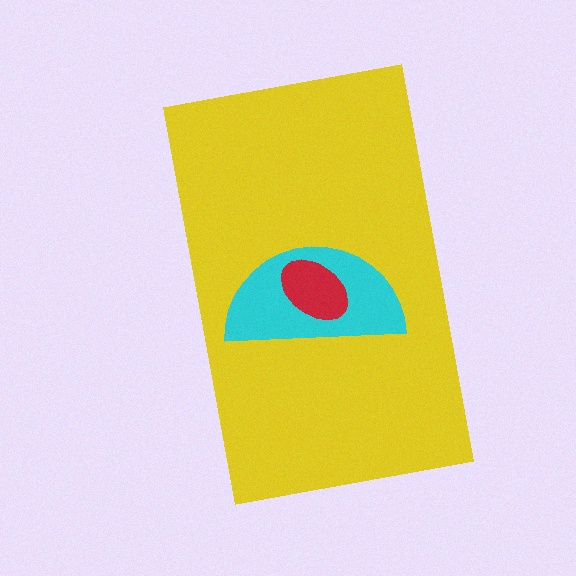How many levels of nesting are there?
3.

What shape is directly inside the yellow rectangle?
The cyan semicircle.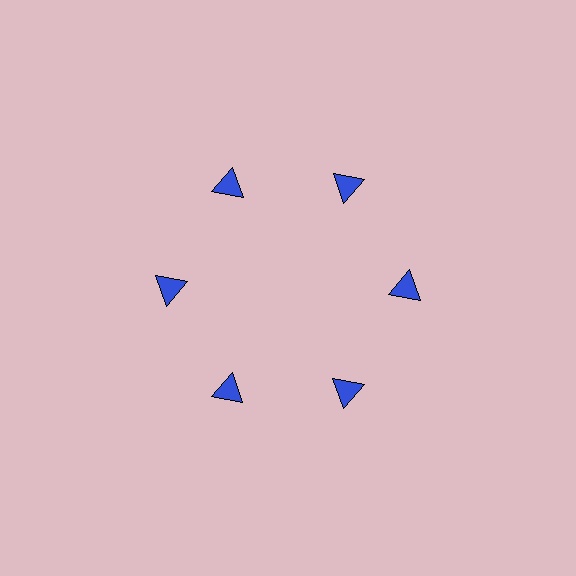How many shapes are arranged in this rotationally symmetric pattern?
There are 6 shapes, arranged in 6 groups of 1.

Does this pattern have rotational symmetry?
Yes, this pattern has 6-fold rotational symmetry. It looks the same after rotating 60 degrees around the center.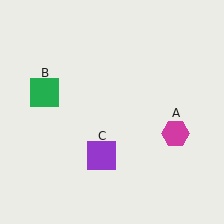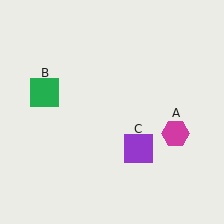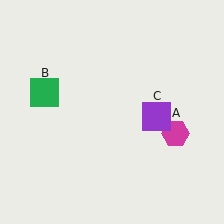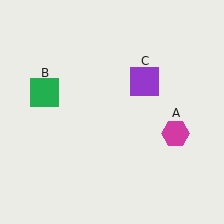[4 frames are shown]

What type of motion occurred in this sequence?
The purple square (object C) rotated counterclockwise around the center of the scene.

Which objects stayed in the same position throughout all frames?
Magenta hexagon (object A) and green square (object B) remained stationary.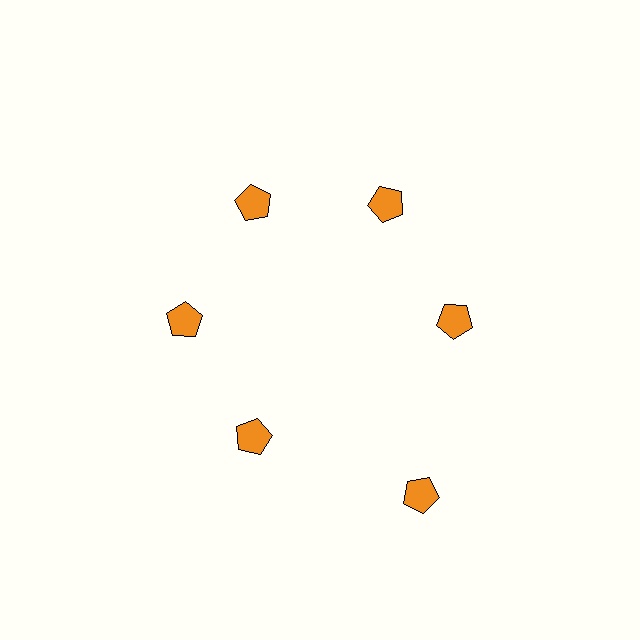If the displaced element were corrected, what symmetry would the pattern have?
It would have 6-fold rotational symmetry — the pattern would map onto itself every 60 degrees.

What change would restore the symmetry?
The symmetry would be restored by moving it inward, back onto the ring so that all 6 pentagons sit at equal angles and equal distance from the center.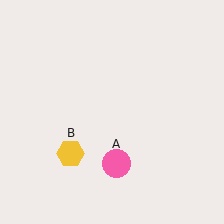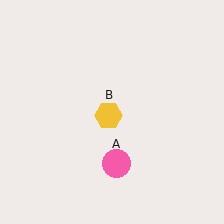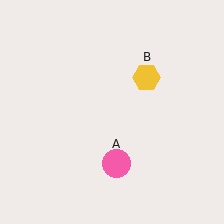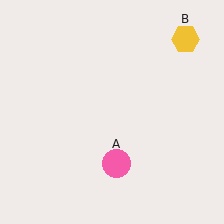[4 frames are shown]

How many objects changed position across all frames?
1 object changed position: yellow hexagon (object B).